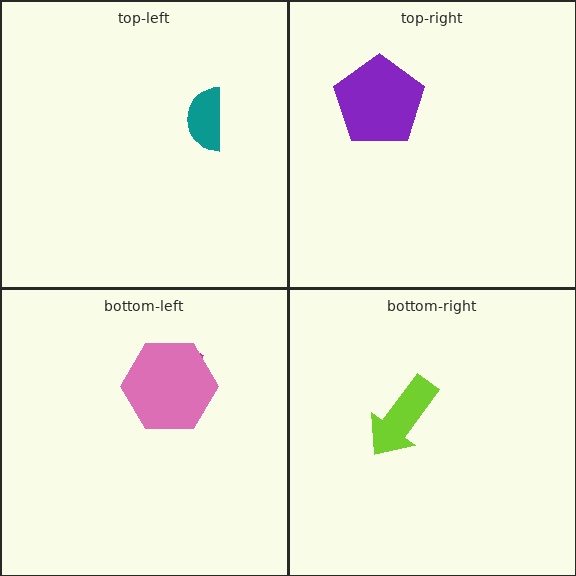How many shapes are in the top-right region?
1.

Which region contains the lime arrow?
The bottom-right region.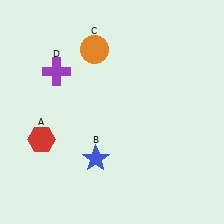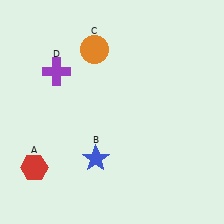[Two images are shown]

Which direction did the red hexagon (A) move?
The red hexagon (A) moved down.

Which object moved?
The red hexagon (A) moved down.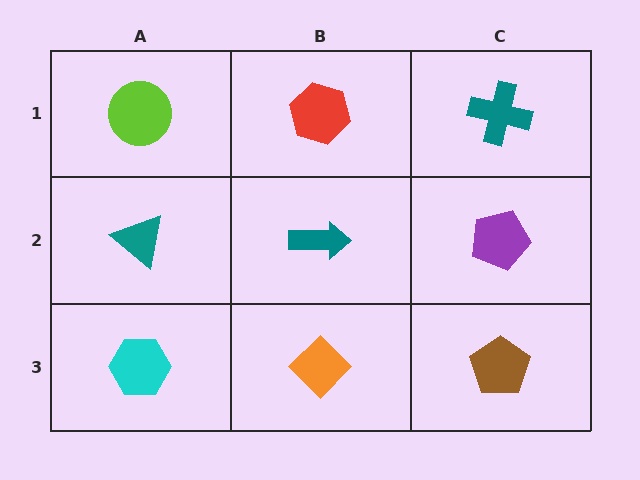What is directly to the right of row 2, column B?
A purple pentagon.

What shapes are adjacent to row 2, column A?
A lime circle (row 1, column A), a cyan hexagon (row 3, column A), a teal arrow (row 2, column B).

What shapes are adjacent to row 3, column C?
A purple pentagon (row 2, column C), an orange diamond (row 3, column B).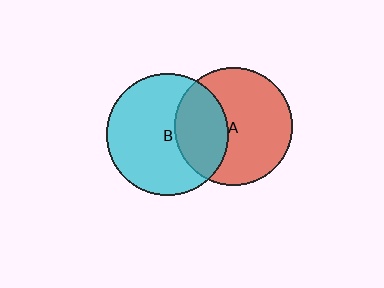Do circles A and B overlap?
Yes.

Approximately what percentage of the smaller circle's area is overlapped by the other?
Approximately 35%.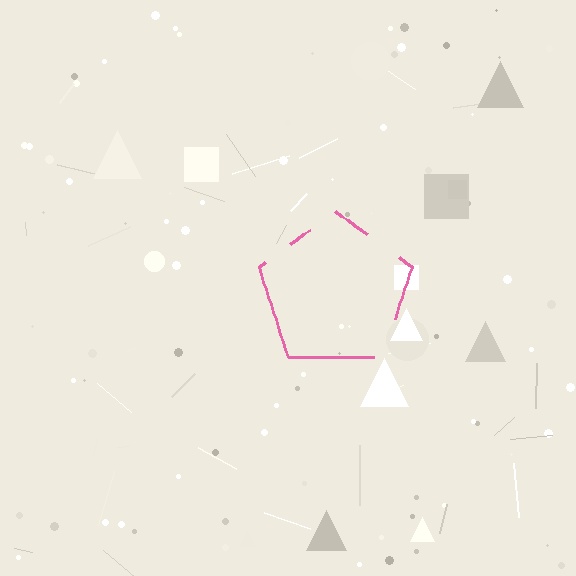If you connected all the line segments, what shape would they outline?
They would outline a pentagon.